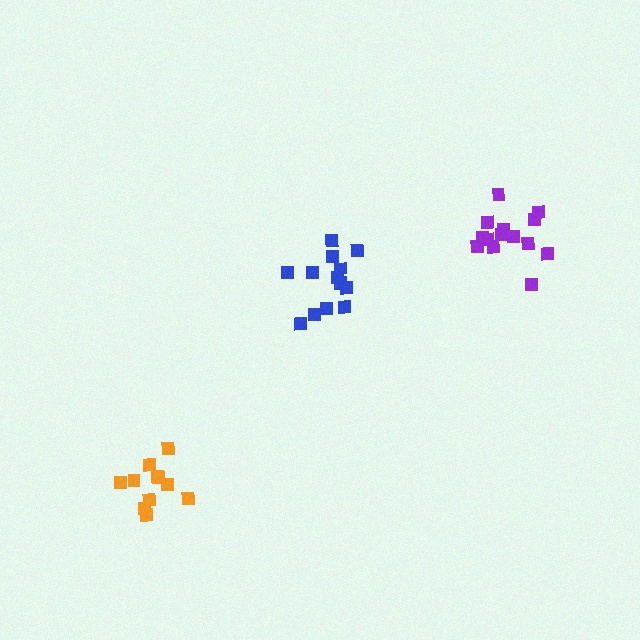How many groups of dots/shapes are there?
There are 3 groups.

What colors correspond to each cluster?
The clusters are colored: blue, purple, orange.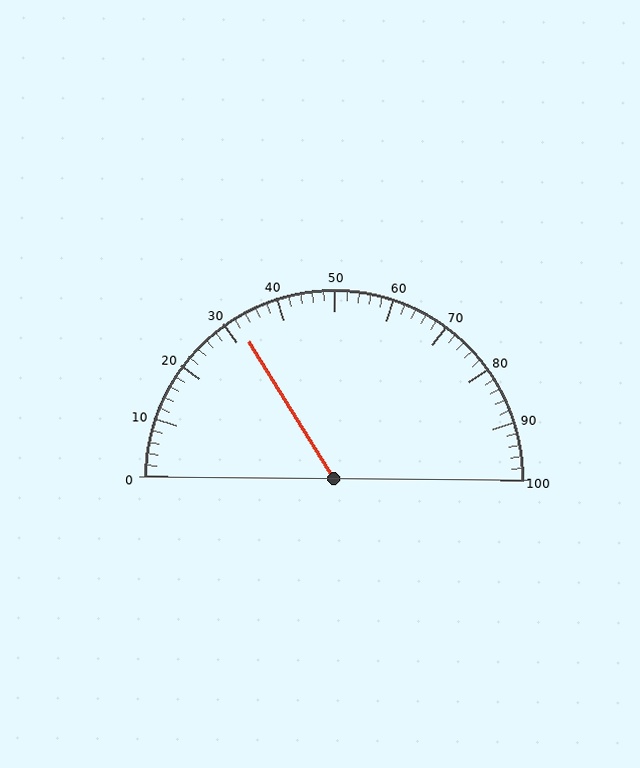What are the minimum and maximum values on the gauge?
The gauge ranges from 0 to 100.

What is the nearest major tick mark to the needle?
The nearest major tick mark is 30.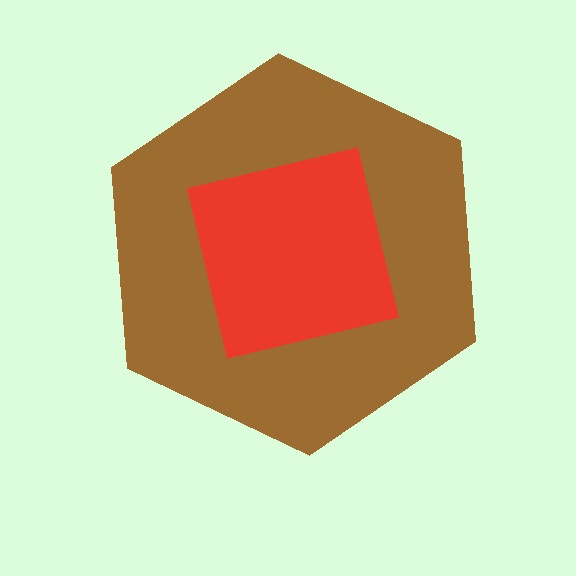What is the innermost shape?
The red square.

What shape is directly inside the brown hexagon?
The red square.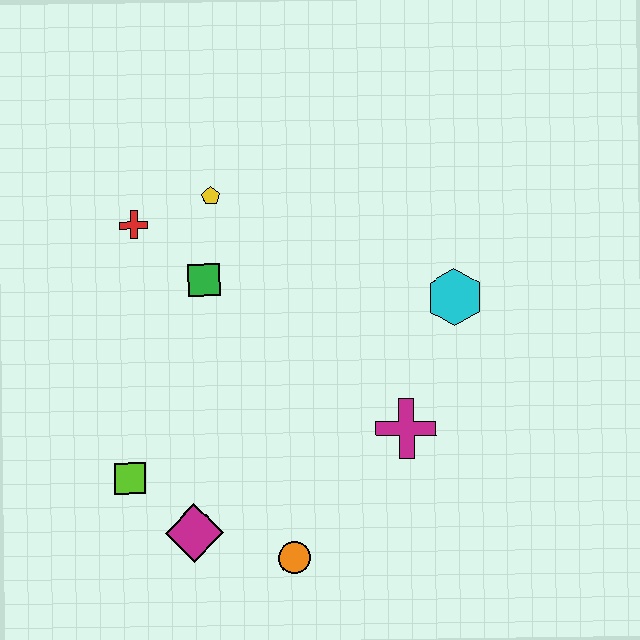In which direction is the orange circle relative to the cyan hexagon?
The orange circle is below the cyan hexagon.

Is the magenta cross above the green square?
No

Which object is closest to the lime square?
The magenta diamond is closest to the lime square.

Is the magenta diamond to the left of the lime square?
No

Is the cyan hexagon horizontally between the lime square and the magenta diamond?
No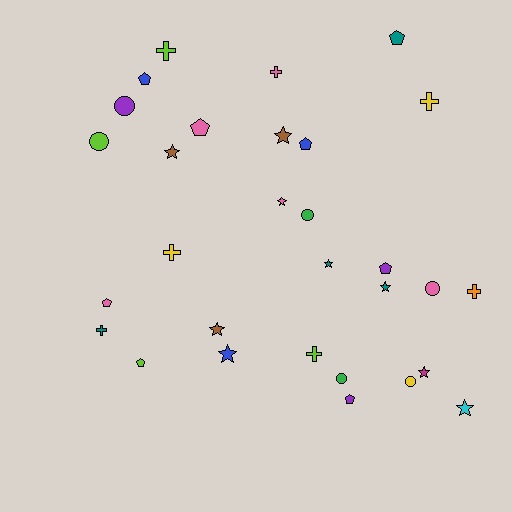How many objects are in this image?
There are 30 objects.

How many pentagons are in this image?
There are 8 pentagons.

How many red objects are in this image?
There are no red objects.